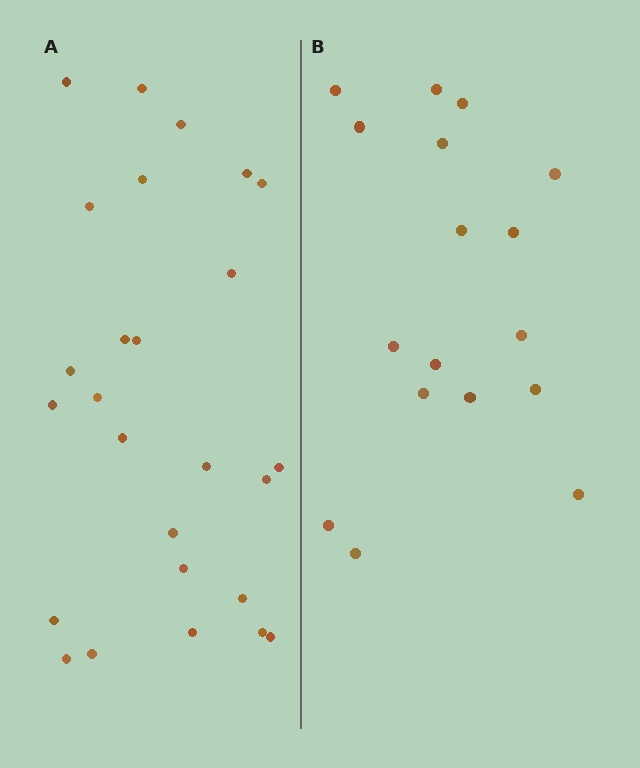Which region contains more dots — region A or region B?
Region A (the left region) has more dots.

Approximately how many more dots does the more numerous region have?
Region A has roughly 8 or so more dots than region B.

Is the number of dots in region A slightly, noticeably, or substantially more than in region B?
Region A has substantially more. The ratio is roughly 1.5 to 1.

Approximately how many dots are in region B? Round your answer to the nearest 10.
About 20 dots. (The exact count is 17, which rounds to 20.)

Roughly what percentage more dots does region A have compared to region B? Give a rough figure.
About 55% more.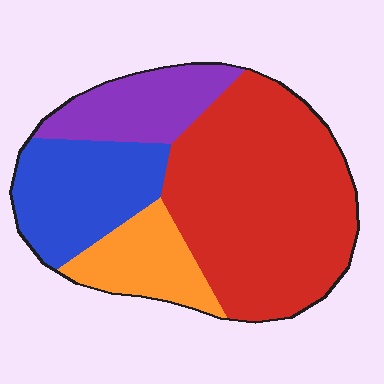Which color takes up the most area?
Red, at roughly 50%.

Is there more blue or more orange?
Blue.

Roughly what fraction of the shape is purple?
Purple covers 15% of the shape.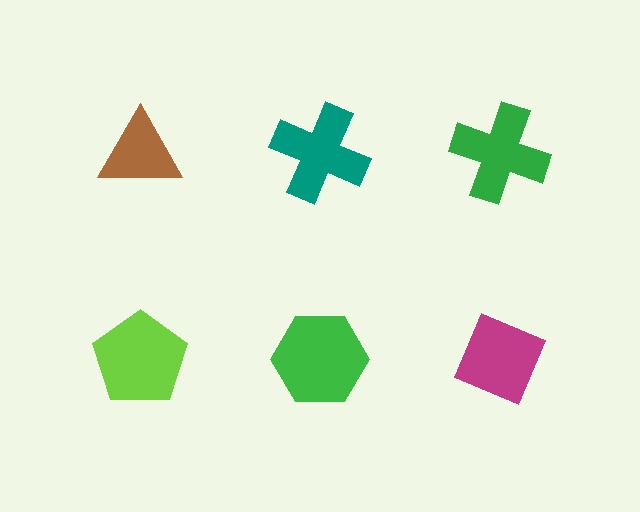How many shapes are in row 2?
3 shapes.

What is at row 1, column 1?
A brown triangle.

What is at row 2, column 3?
A magenta diamond.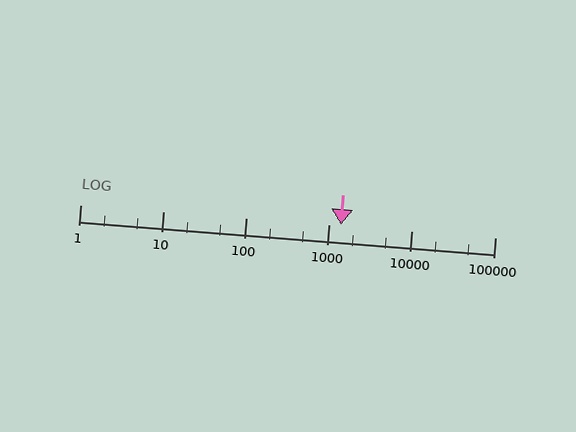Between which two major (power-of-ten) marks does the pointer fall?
The pointer is between 1000 and 10000.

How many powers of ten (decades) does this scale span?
The scale spans 5 decades, from 1 to 100000.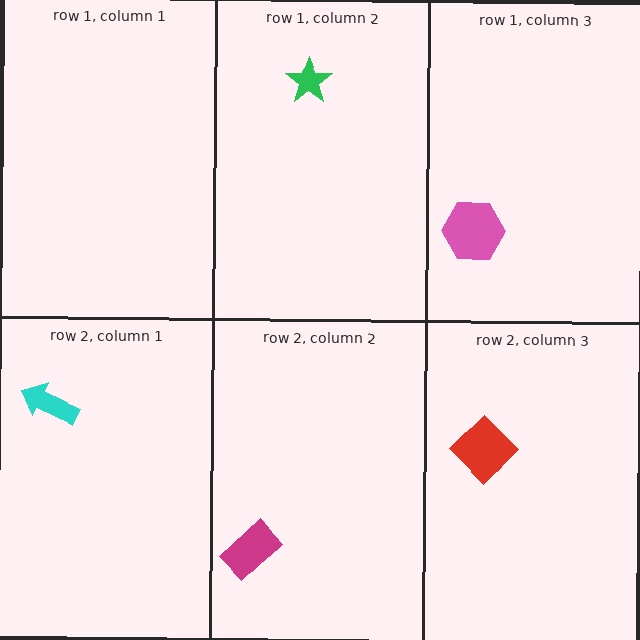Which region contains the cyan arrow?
The row 2, column 1 region.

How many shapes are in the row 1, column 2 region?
1.